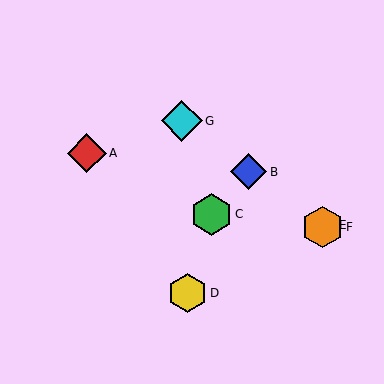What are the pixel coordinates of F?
Object F is at (323, 227).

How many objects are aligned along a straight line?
4 objects (B, E, F, G) are aligned along a straight line.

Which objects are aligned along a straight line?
Objects B, E, F, G are aligned along a straight line.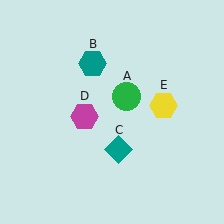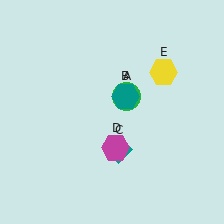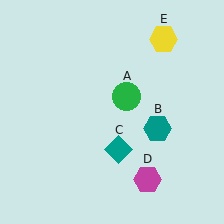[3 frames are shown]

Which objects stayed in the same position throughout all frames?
Green circle (object A) and teal diamond (object C) remained stationary.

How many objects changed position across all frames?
3 objects changed position: teal hexagon (object B), magenta hexagon (object D), yellow hexagon (object E).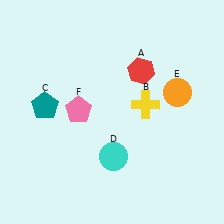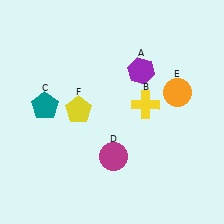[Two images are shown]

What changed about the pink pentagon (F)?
In Image 1, F is pink. In Image 2, it changed to yellow.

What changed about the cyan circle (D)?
In Image 1, D is cyan. In Image 2, it changed to magenta.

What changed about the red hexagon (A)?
In Image 1, A is red. In Image 2, it changed to purple.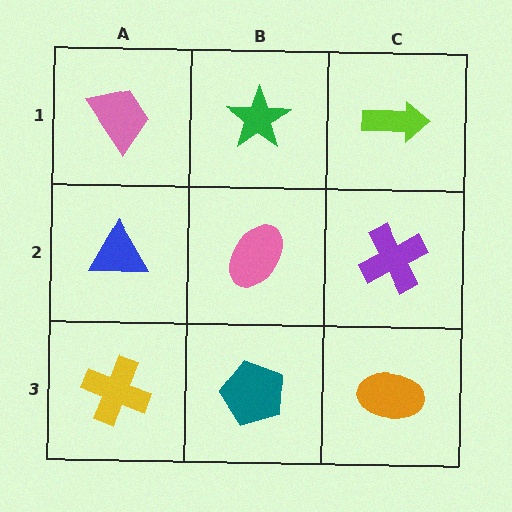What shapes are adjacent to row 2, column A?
A pink trapezoid (row 1, column A), a yellow cross (row 3, column A), a pink ellipse (row 2, column B).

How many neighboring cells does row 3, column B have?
3.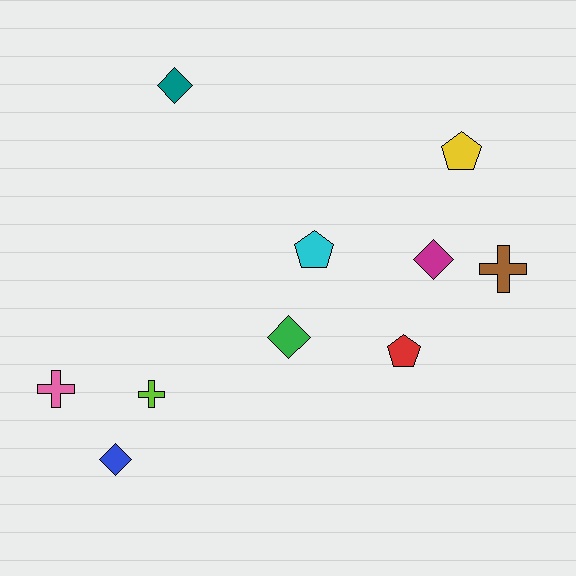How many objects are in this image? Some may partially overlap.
There are 10 objects.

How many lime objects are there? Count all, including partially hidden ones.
There is 1 lime object.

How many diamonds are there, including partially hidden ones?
There are 4 diamonds.